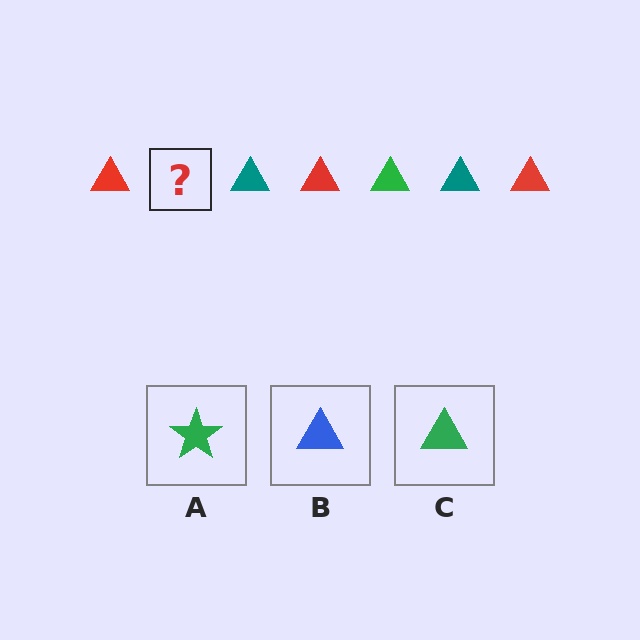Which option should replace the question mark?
Option C.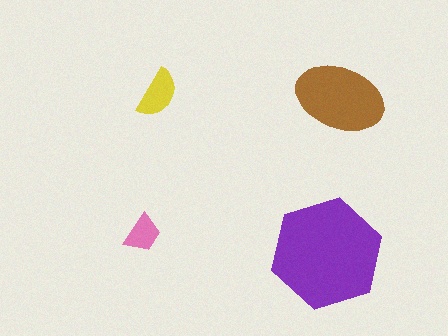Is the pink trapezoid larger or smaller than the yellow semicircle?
Smaller.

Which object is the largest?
The purple hexagon.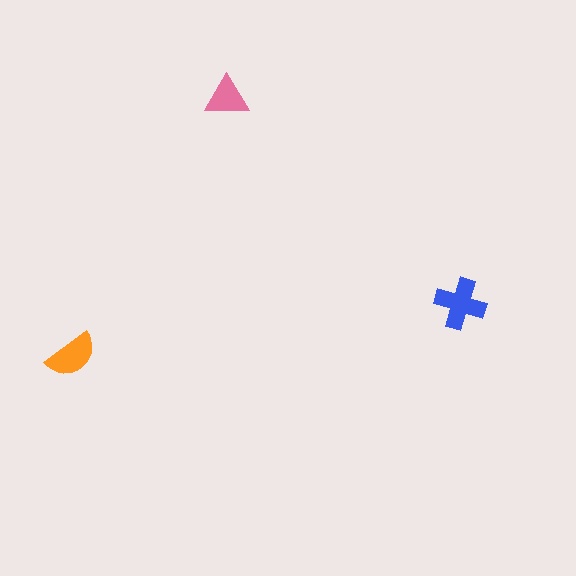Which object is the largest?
The blue cross.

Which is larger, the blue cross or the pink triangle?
The blue cross.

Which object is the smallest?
The pink triangle.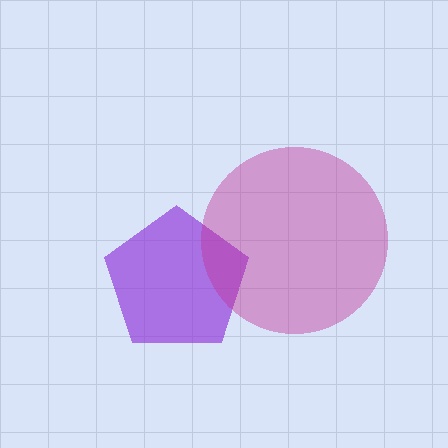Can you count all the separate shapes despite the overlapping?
Yes, there are 2 separate shapes.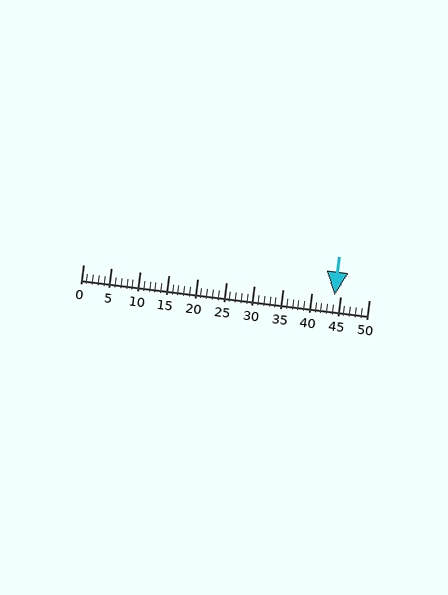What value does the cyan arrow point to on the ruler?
The cyan arrow points to approximately 44.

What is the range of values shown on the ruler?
The ruler shows values from 0 to 50.